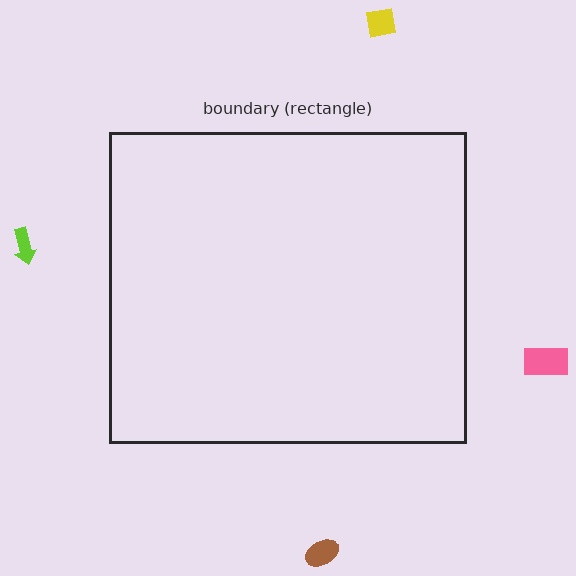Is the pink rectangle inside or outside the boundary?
Outside.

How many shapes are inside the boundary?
0 inside, 4 outside.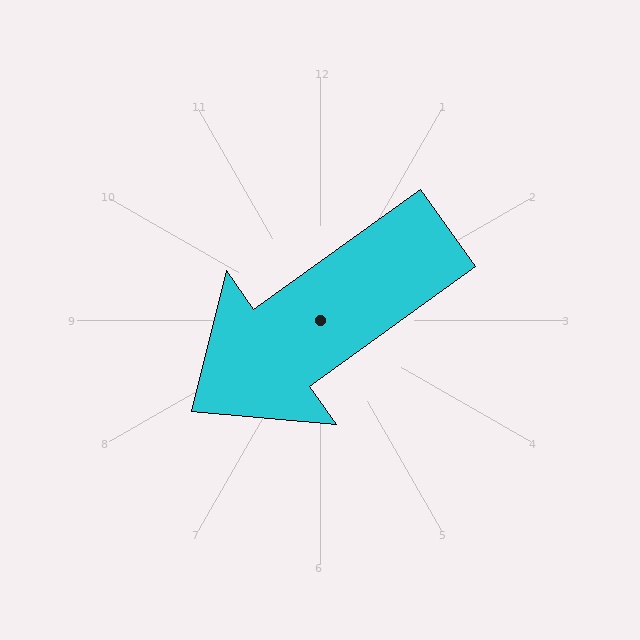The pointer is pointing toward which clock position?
Roughly 8 o'clock.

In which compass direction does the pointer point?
Southwest.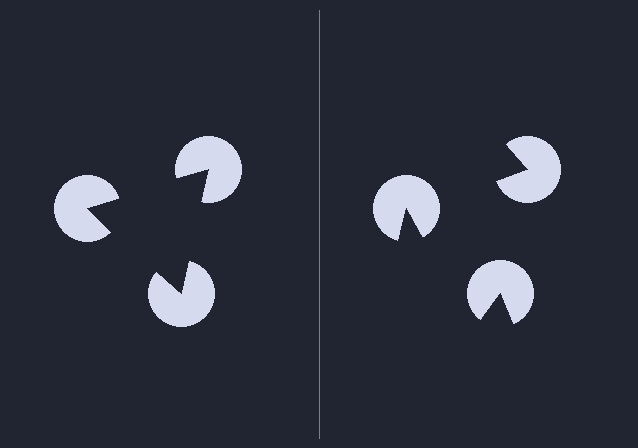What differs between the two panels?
The pac-man discs are positioned identically on both sides; only the wedge orientations differ. On the left they align to a triangle; on the right they are misaligned.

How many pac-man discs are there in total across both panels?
6 — 3 on each side.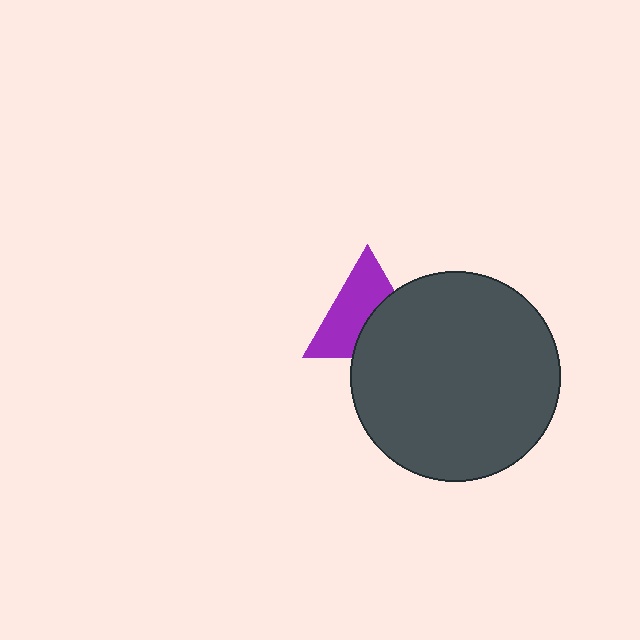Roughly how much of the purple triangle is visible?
About half of it is visible (roughly 58%).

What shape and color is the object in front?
The object in front is a dark gray circle.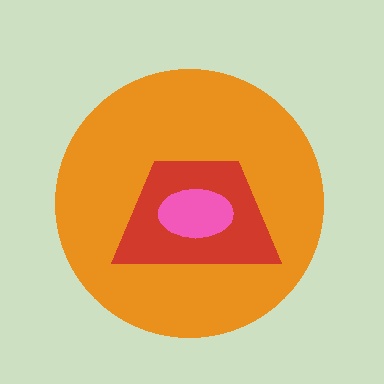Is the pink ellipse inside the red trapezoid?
Yes.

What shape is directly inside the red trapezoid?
The pink ellipse.